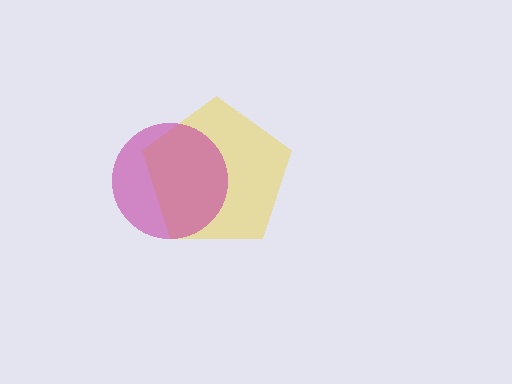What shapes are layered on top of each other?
The layered shapes are: a yellow pentagon, a magenta circle.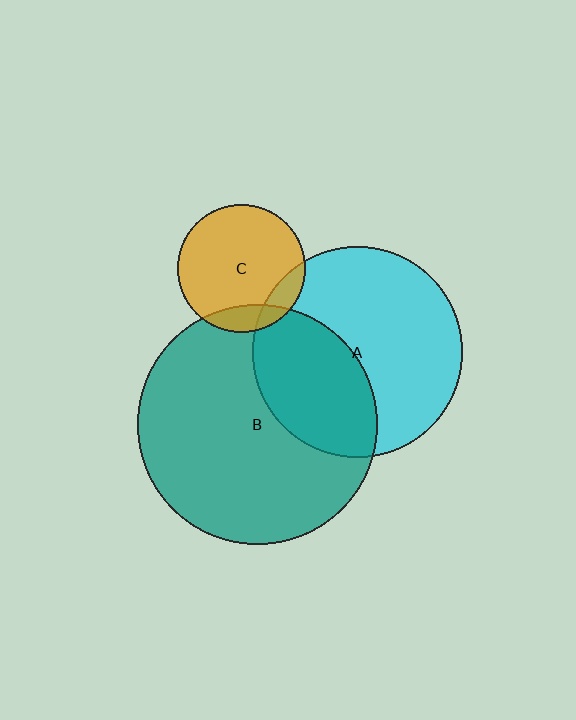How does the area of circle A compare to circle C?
Approximately 2.7 times.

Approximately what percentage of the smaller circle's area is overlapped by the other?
Approximately 15%.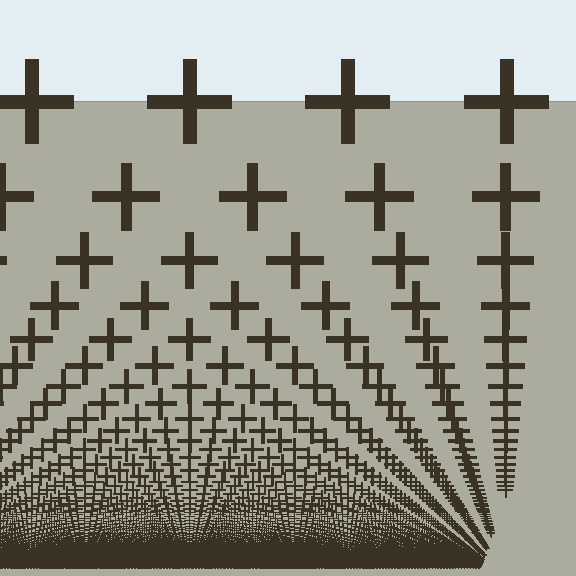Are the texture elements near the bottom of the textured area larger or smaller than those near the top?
Smaller. The gradient is inverted — elements near the bottom are smaller and denser.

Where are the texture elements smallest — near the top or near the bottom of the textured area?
Near the bottom.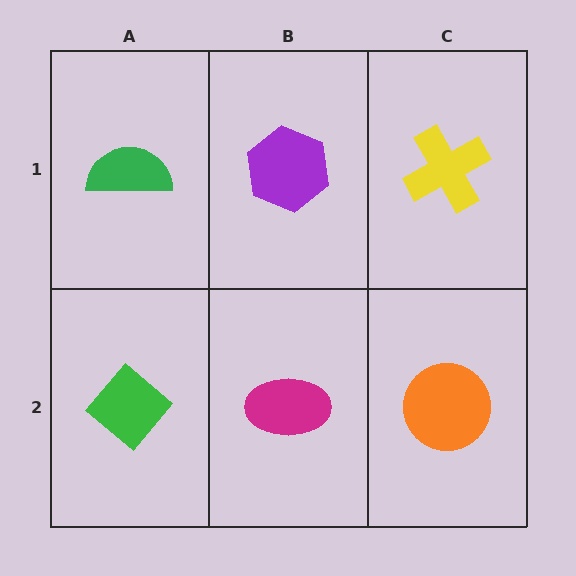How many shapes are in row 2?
3 shapes.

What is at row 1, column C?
A yellow cross.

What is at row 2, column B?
A magenta ellipse.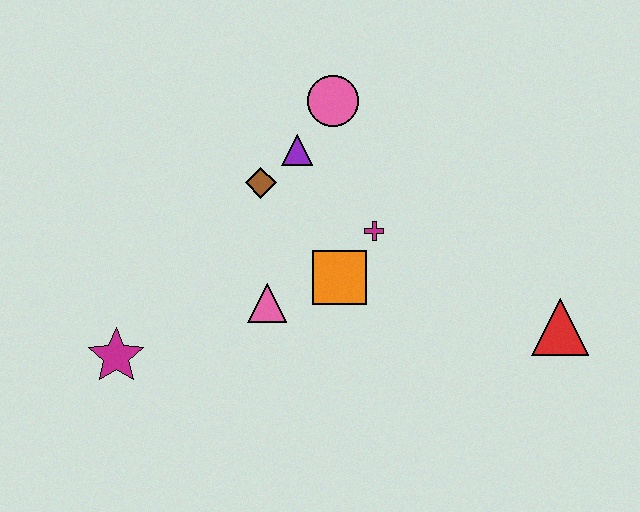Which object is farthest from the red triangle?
The magenta star is farthest from the red triangle.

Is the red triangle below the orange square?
Yes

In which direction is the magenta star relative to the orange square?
The magenta star is to the left of the orange square.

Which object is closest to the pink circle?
The purple triangle is closest to the pink circle.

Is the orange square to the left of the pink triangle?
No